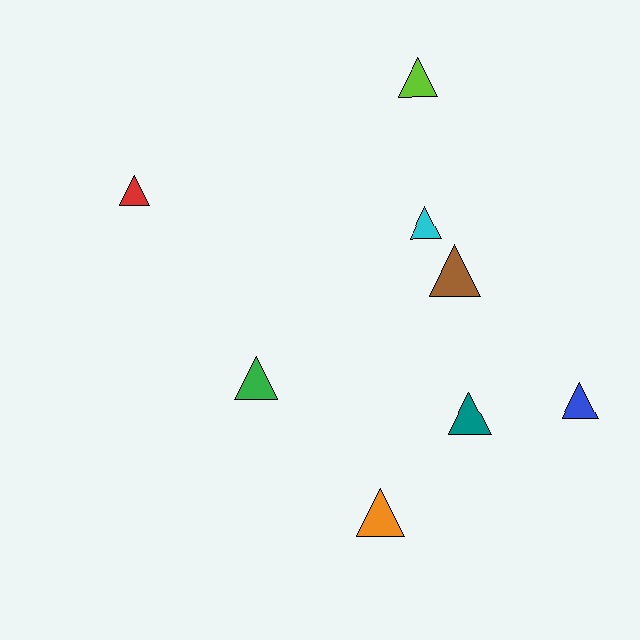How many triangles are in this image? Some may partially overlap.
There are 8 triangles.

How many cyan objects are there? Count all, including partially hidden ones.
There is 1 cyan object.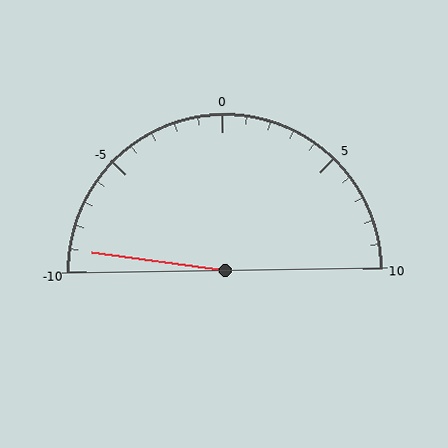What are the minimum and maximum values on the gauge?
The gauge ranges from -10 to 10.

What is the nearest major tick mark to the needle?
The nearest major tick mark is -10.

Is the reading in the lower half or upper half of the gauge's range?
The reading is in the lower half of the range (-10 to 10).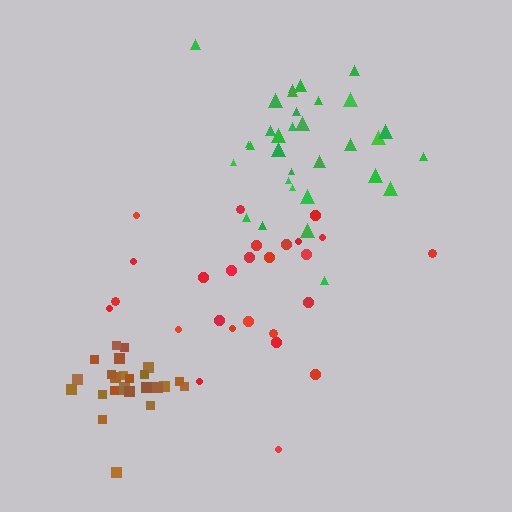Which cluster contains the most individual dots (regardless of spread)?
Green (32).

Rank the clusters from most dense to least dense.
brown, green, red.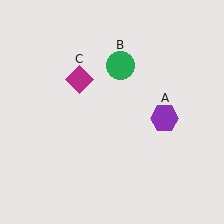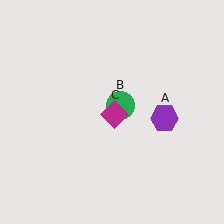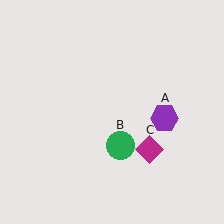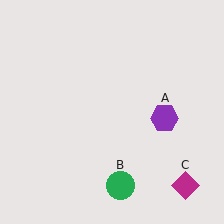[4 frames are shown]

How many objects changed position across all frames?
2 objects changed position: green circle (object B), magenta diamond (object C).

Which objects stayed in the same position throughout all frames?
Purple hexagon (object A) remained stationary.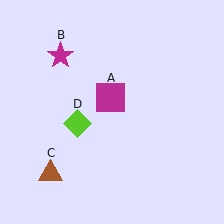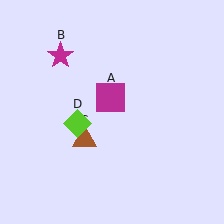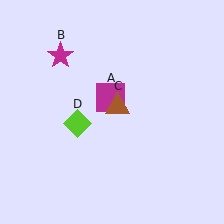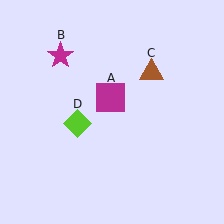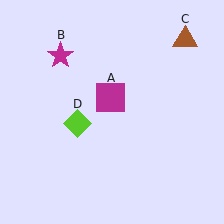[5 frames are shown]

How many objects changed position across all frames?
1 object changed position: brown triangle (object C).